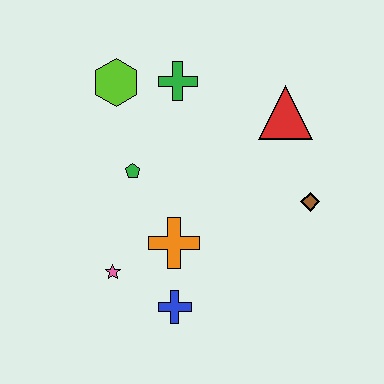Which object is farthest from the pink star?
The red triangle is farthest from the pink star.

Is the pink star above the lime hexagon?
No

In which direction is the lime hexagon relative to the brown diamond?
The lime hexagon is to the left of the brown diamond.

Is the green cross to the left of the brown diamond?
Yes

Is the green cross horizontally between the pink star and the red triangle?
Yes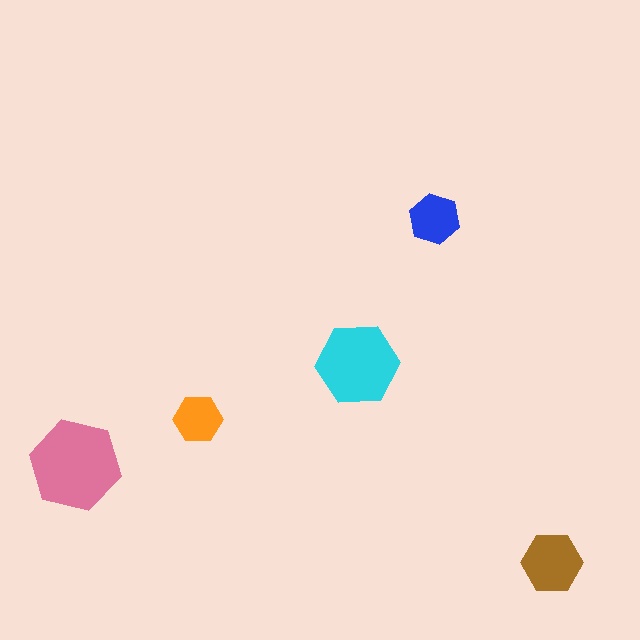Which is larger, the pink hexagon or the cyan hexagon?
The pink one.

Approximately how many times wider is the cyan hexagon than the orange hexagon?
About 1.5 times wider.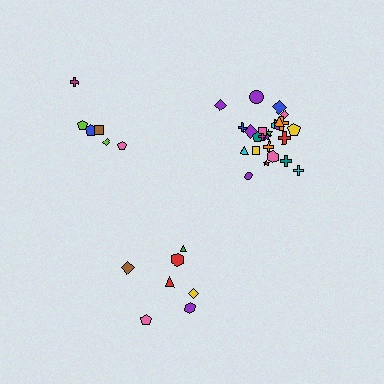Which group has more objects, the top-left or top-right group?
The top-right group.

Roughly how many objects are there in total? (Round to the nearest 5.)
Roughly 40 objects in total.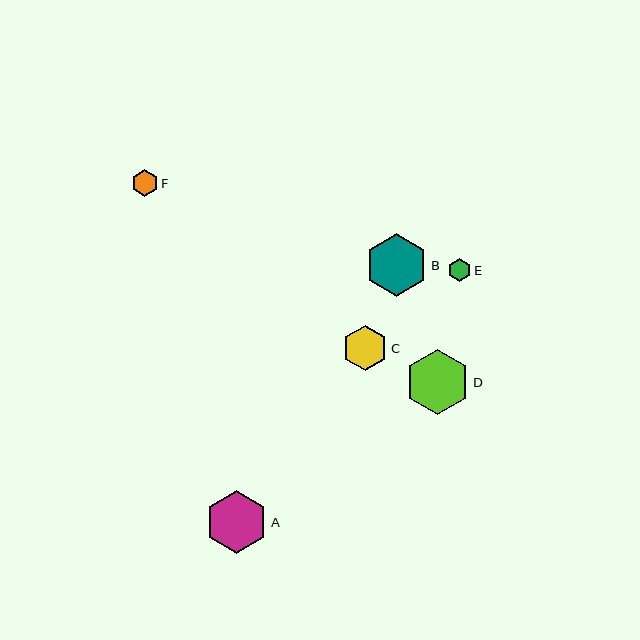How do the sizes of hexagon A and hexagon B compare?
Hexagon A and hexagon B are approximately the same size.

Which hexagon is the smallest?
Hexagon E is the smallest with a size of approximately 23 pixels.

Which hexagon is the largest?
Hexagon D is the largest with a size of approximately 65 pixels.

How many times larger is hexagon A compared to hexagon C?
Hexagon A is approximately 1.4 times the size of hexagon C.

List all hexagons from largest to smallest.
From largest to smallest: D, A, B, C, F, E.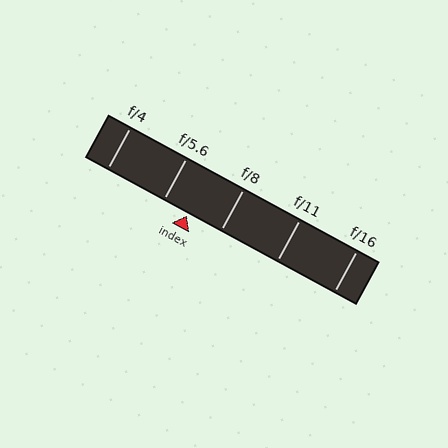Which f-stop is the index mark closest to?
The index mark is closest to f/5.6.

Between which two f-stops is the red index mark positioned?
The index mark is between f/5.6 and f/8.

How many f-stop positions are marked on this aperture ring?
There are 5 f-stop positions marked.